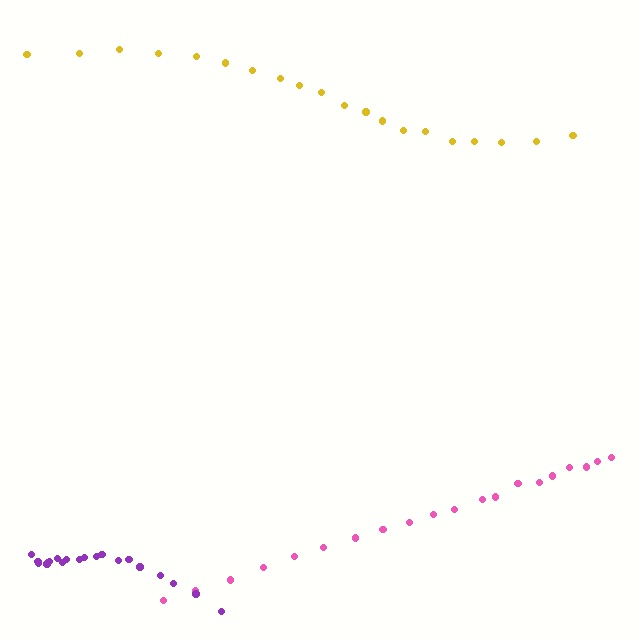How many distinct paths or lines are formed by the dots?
There are 3 distinct paths.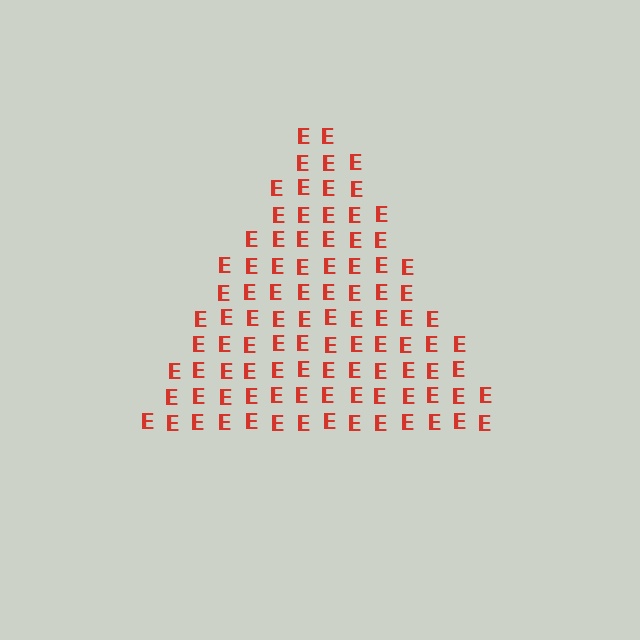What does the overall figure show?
The overall figure shows a triangle.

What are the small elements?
The small elements are letter E's.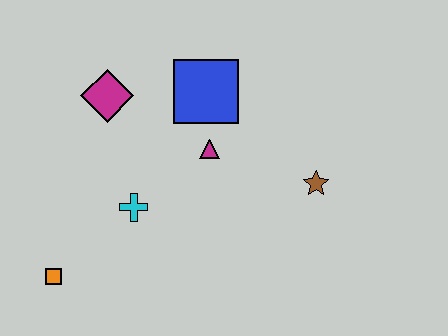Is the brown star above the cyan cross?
Yes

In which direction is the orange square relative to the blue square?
The orange square is below the blue square.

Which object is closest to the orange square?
The cyan cross is closest to the orange square.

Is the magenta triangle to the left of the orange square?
No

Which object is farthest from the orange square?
The brown star is farthest from the orange square.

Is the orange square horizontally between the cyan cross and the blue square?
No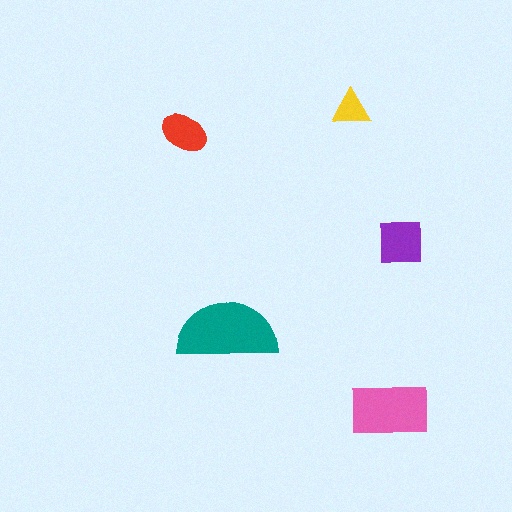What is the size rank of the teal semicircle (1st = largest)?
1st.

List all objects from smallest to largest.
The yellow triangle, the red ellipse, the purple square, the pink rectangle, the teal semicircle.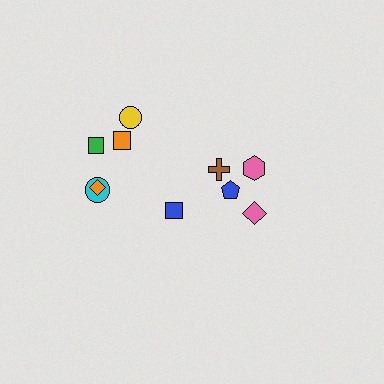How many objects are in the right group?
There are 4 objects.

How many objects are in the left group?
There are 6 objects.